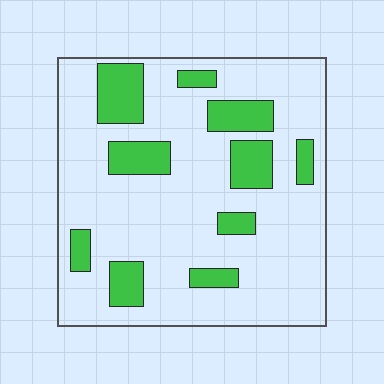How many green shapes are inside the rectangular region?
10.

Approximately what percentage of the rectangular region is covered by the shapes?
Approximately 20%.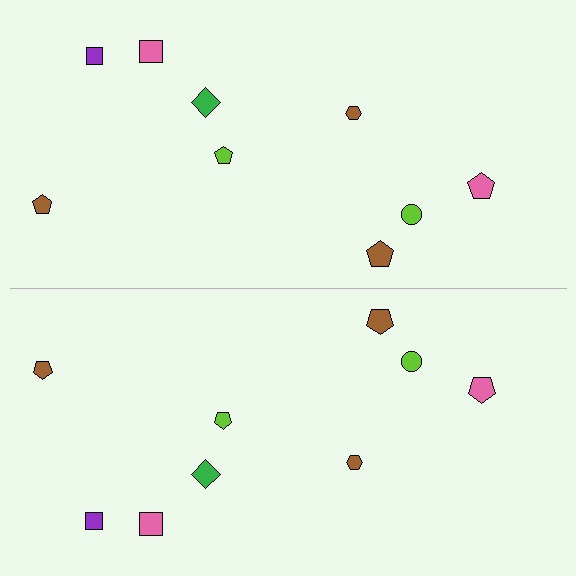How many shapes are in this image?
There are 18 shapes in this image.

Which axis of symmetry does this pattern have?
The pattern has a horizontal axis of symmetry running through the center of the image.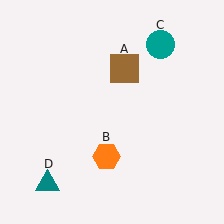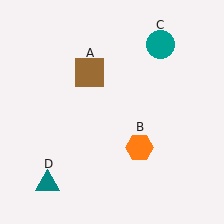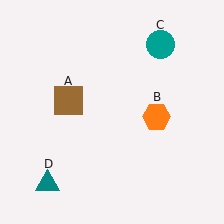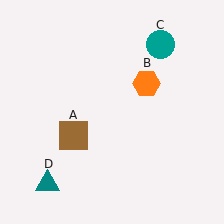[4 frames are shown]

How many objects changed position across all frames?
2 objects changed position: brown square (object A), orange hexagon (object B).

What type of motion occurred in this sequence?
The brown square (object A), orange hexagon (object B) rotated counterclockwise around the center of the scene.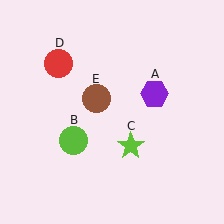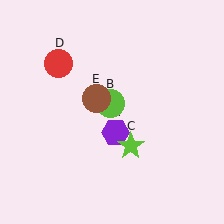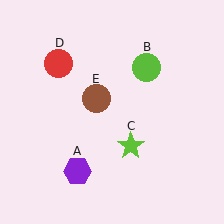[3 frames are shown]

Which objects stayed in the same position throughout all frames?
Lime star (object C) and red circle (object D) and brown circle (object E) remained stationary.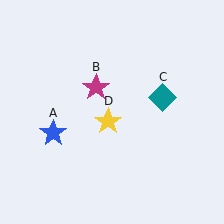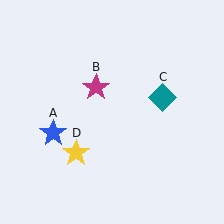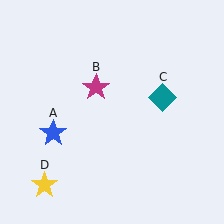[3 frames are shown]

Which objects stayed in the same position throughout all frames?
Blue star (object A) and magenta star (object B) and teal diamond (object C) remained stationary.